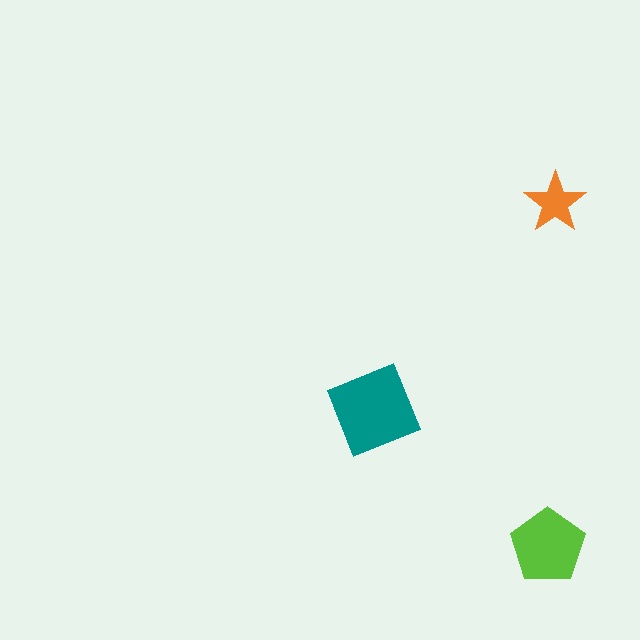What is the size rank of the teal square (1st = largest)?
1st.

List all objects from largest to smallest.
The teal square, the lime pentagon, the orange star.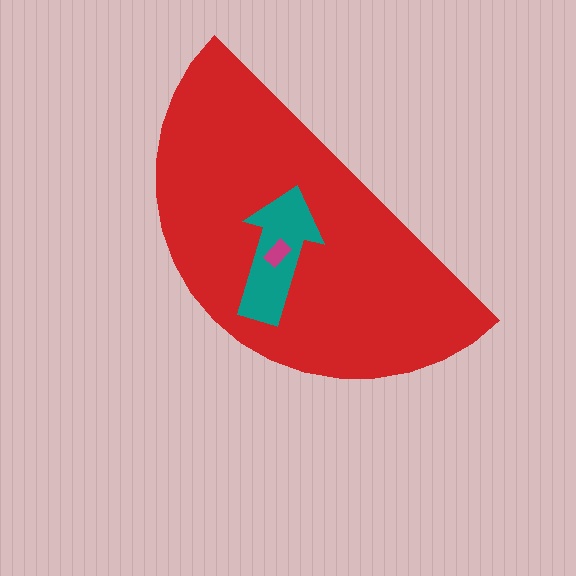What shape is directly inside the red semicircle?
The teal arrow.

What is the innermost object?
The magenta rectangle.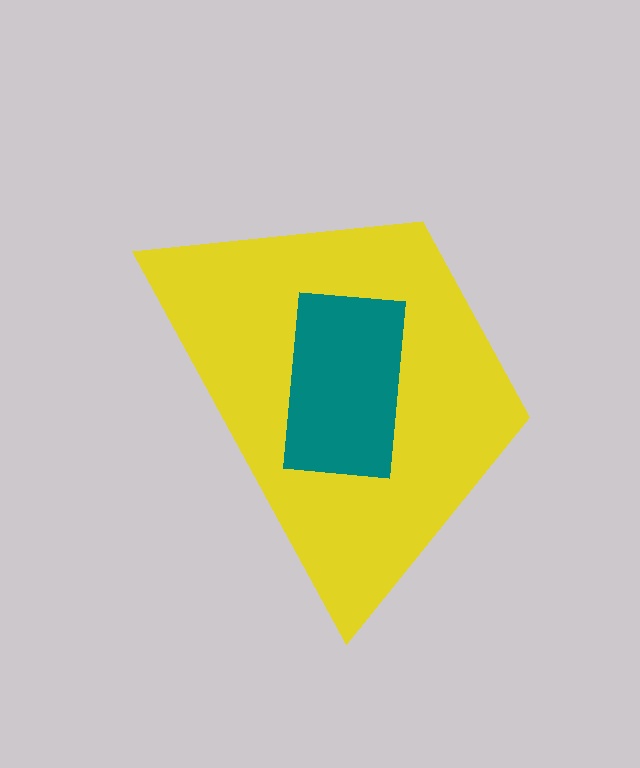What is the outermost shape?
The yellow trapezoid.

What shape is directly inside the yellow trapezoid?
The teal rectangle.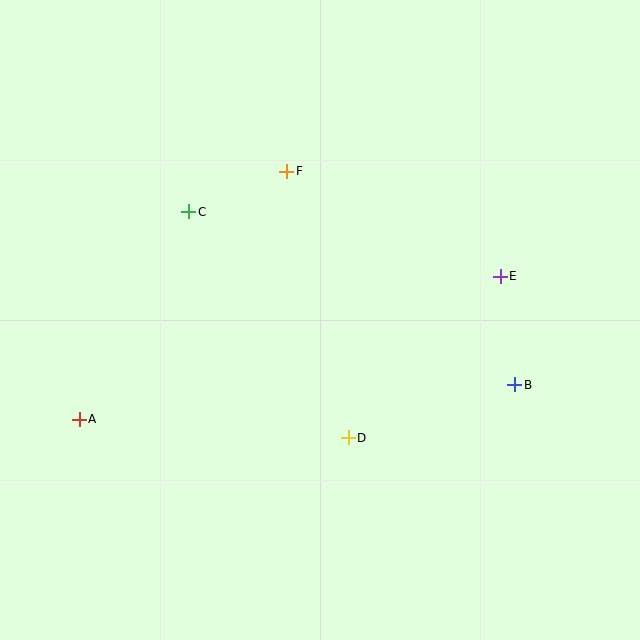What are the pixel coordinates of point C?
Point C is at (189, 212).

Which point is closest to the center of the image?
Point D at (348, 438) is closest to the center.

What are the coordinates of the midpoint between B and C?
The midpoint between B and C is at (352, 298).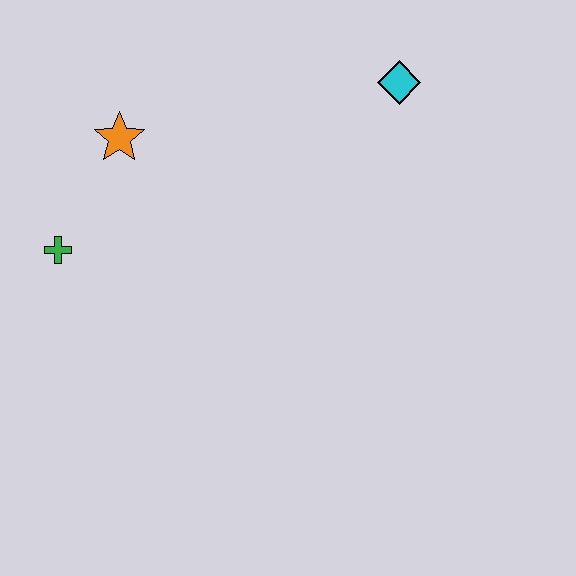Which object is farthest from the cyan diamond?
The green cross is farthest from the cyan diamond.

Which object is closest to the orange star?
The green cross is closest to the orange star.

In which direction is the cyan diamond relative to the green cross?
The cyan diamond is to the right of the green cross.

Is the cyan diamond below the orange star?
No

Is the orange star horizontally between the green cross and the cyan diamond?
Yes